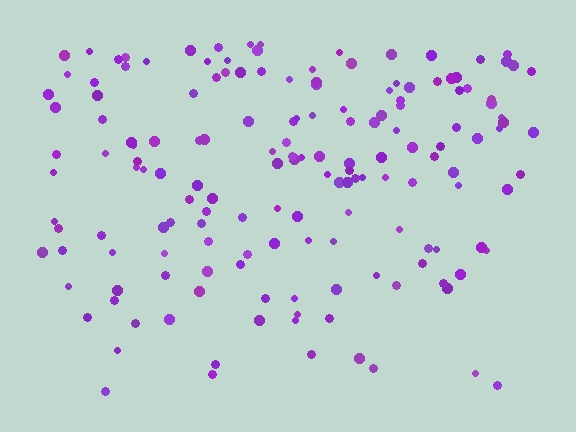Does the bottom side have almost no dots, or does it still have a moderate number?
Still a moderate number, just noticeably fewer than the top.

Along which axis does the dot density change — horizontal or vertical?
Vertical.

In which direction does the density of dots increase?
From bottom to top, with the top side densest.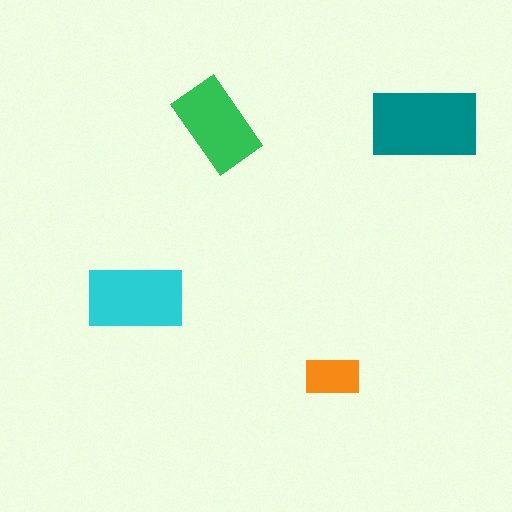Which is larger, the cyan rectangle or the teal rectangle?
The teal one.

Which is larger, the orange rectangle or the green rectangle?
The green one.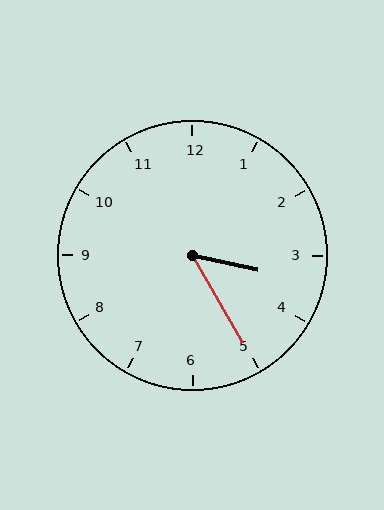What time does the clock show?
3:25.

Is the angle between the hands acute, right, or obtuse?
It is acute.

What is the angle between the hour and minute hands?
Approximately 48 degrees.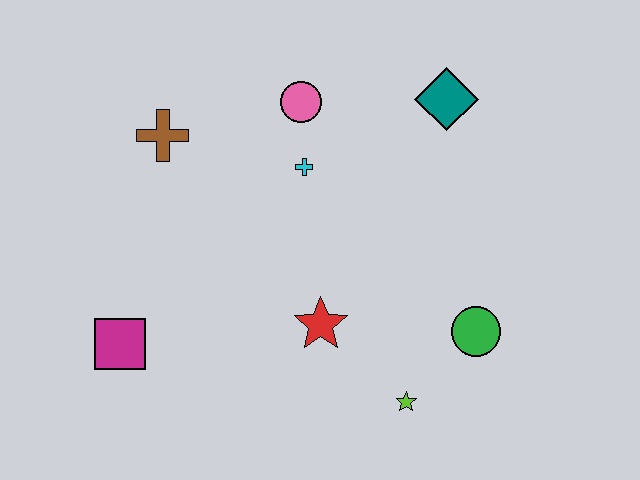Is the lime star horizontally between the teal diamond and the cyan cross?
Yes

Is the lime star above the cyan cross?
No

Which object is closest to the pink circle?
The cyan cross is closest to the pink circle.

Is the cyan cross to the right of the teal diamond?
No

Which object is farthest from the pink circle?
The lime star is farthest from the pink circle.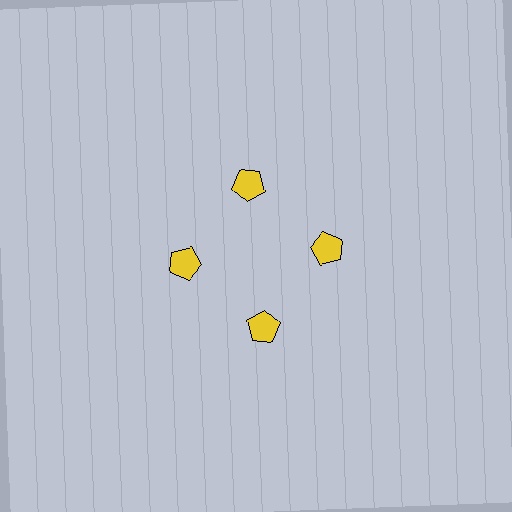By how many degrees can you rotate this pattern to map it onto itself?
The pattern maps onto itself every 90 degrees of rotation.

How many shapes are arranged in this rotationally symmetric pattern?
There are 4 shapes, arranged in 4 groups of 1.